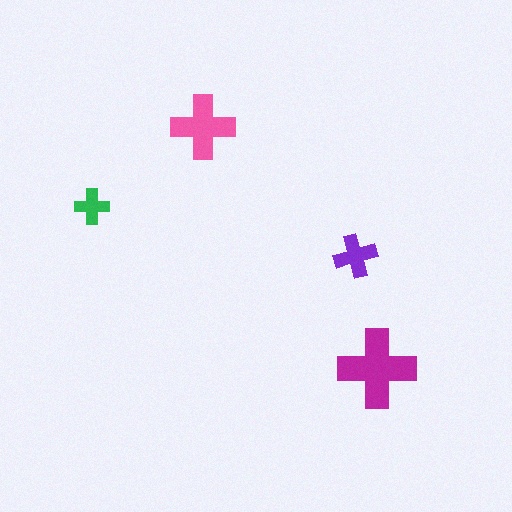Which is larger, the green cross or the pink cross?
The pink one.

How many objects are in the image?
There are 4 objects in the image.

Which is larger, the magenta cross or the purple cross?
The magenta one.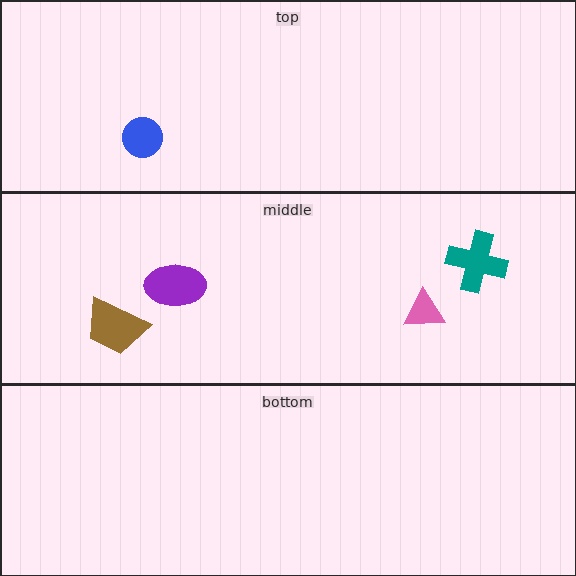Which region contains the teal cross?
The middle region.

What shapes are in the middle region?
The teal cross, the brown trapezoid, the pink triangle, the purple ellipse.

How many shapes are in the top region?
1.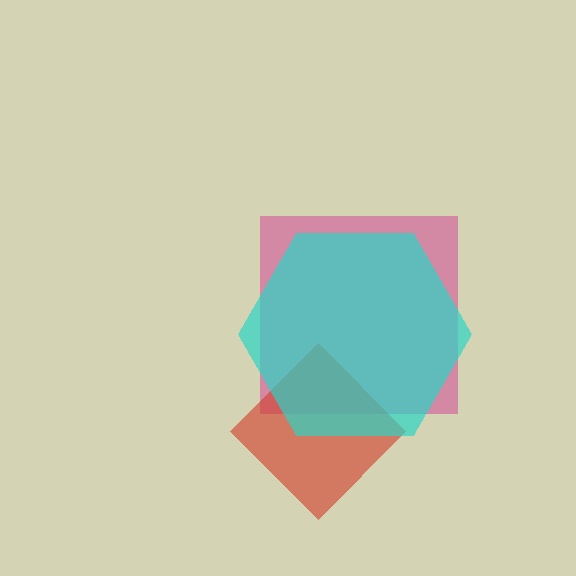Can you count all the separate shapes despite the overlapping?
Yes, there are 3 separate shapes.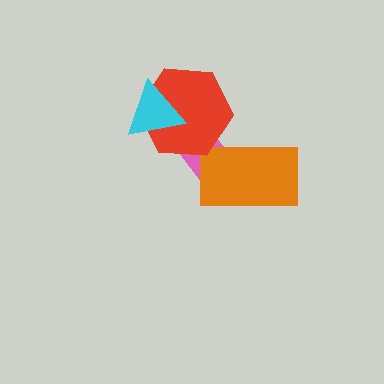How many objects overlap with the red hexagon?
2 objects overlap with the red hexagon.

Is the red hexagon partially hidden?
Yes, it is partially covered by another shape.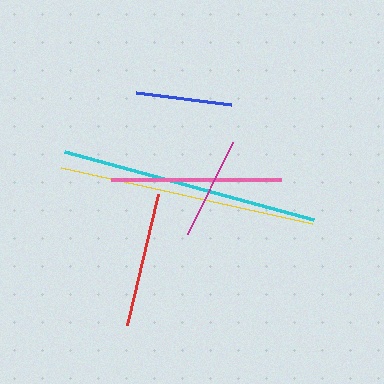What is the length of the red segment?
The red segment is approximately 135 pixels long.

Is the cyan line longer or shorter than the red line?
The cyan line is longer than the red line.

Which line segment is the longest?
The cyan line is the longest at approximately 258 pixels.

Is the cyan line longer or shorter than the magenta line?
The cyan line is longer than the magenta line.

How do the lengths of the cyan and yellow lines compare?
The cyan and yellow lines are approximately the same length.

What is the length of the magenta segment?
The magenta segment is approximately 102 pixels long.